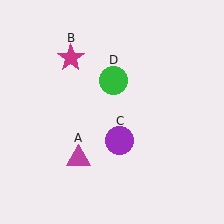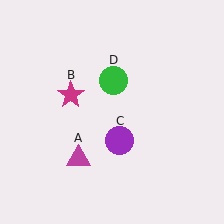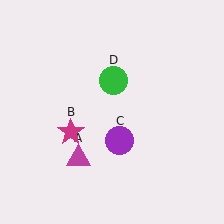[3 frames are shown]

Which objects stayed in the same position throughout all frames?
Magenta triangle (object A) and purple circle (object C) and green circle (object D) remained stationary.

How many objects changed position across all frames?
1 object changed position: magenta star (object B).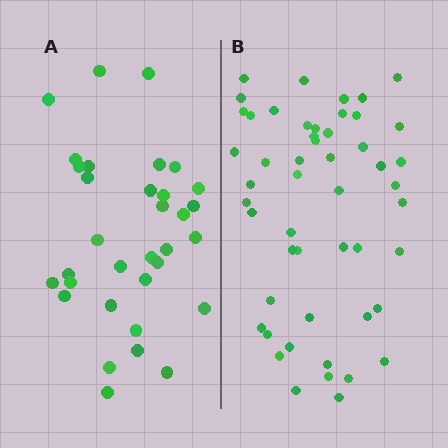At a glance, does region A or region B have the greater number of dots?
Region B (the right region) has more dots.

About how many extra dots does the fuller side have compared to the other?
Region B has approximately 20 more dots than region A.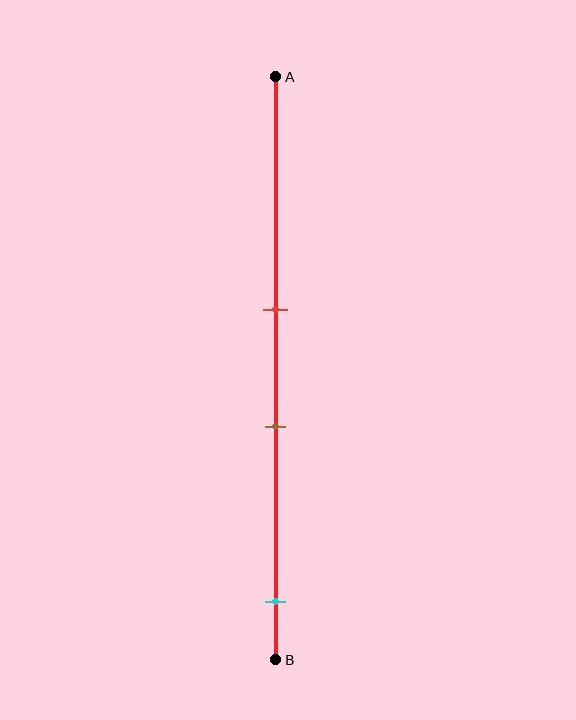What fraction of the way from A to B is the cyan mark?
The cyan mark is approximately 90% (0.9) of the way from A to B.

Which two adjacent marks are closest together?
The red and brown marks are the closest adjacent pair.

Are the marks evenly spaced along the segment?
No, the marks are not evenly spaced.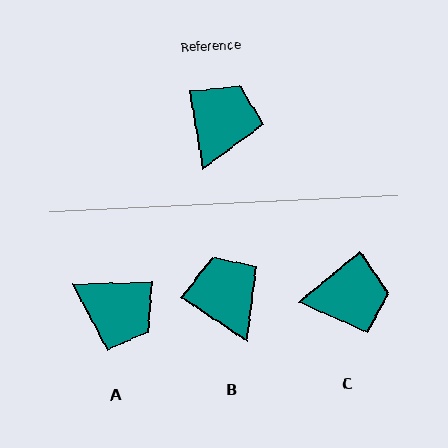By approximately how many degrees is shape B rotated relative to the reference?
Approximately 47 degrees counter-clockwise.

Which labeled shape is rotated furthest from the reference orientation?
A, about 99 degrees away.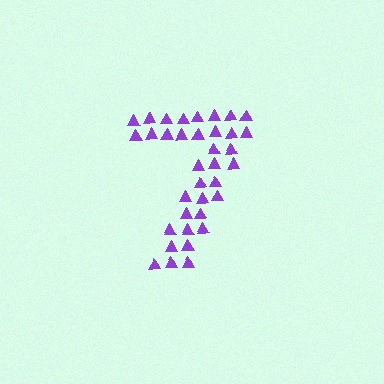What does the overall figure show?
The overall figure shows the digit 7.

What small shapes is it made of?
It is made of small triangles.